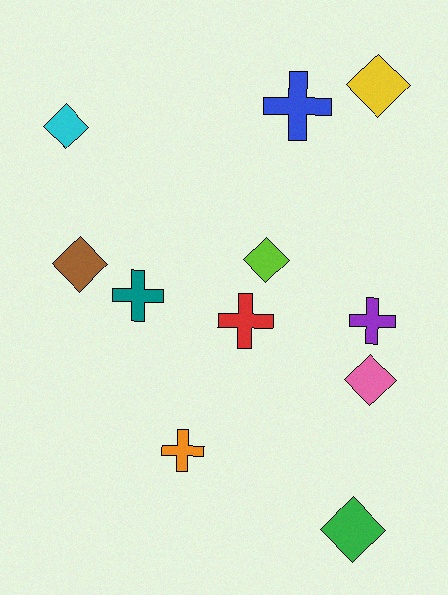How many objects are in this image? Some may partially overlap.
There are 11 objects.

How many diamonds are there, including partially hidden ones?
There are 6 diamonds.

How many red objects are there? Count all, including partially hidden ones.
There is 1 red object.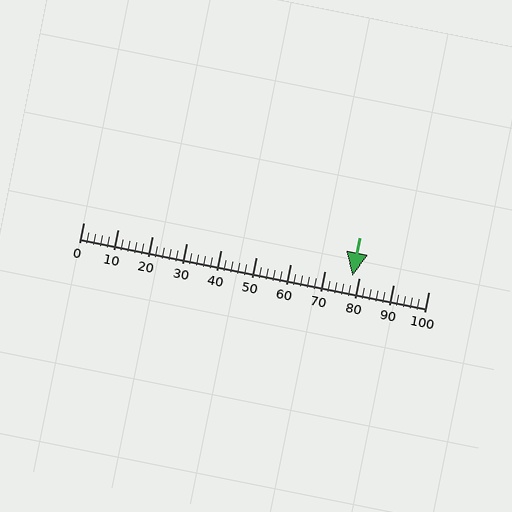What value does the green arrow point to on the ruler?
The green arrow points to approximately 78.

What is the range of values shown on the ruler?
The ruler shows values from 0 to 100.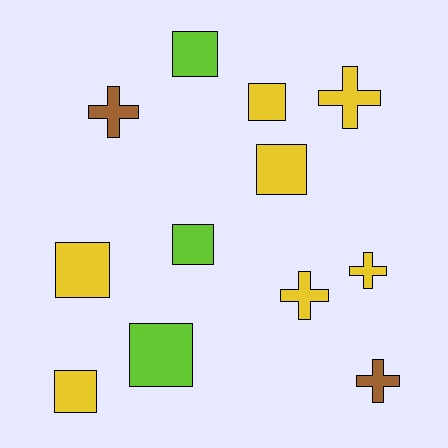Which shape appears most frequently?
Square, with 7 objects.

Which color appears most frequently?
Yellow, with 7 objects.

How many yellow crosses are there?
There are 3 yellow crosses.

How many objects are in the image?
There are 12 objects.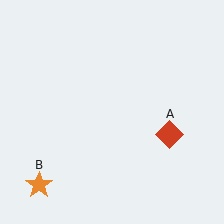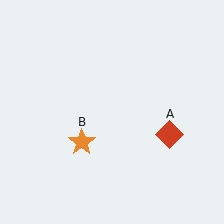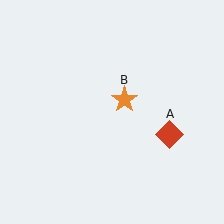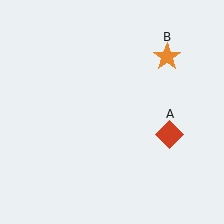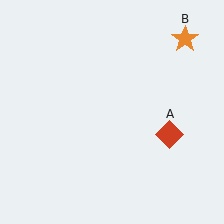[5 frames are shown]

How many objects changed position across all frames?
1 object changed position: orange star (object B).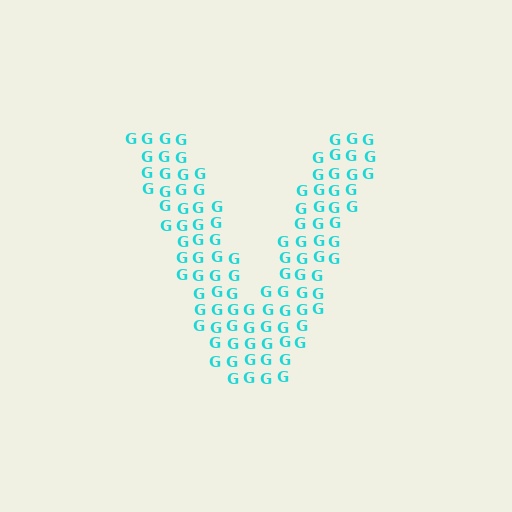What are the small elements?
The small elements are letter G's.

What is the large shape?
The large shape is the letter V.